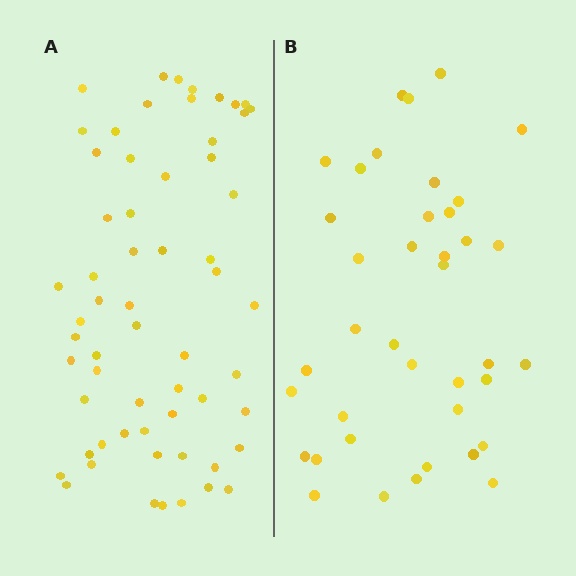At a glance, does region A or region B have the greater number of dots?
Region A (the left region) has more dots.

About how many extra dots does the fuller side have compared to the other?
Region A has approximately 20 more dots than region B.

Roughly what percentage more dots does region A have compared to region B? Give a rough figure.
About 55% more.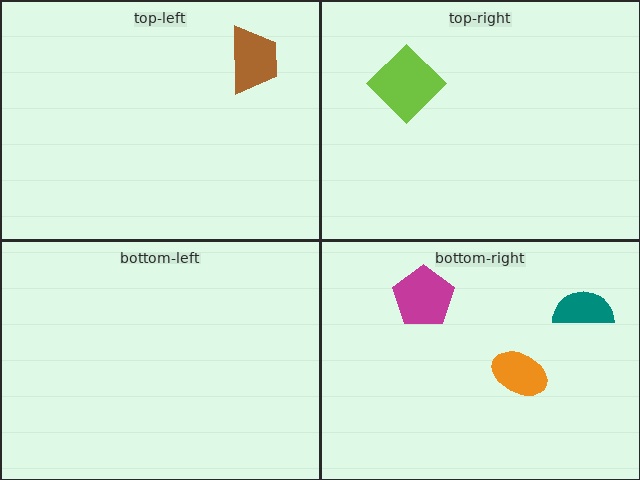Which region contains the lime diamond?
The top-right region.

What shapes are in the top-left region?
The brown trapezoid.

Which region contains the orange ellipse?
The bottom-right region.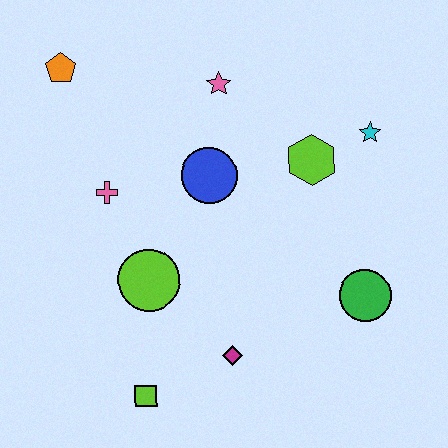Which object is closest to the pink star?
The blue circle is closest to the pink star.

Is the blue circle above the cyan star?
No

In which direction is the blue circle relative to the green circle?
The blue circle is to the left of the green circle.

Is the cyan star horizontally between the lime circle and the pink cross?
No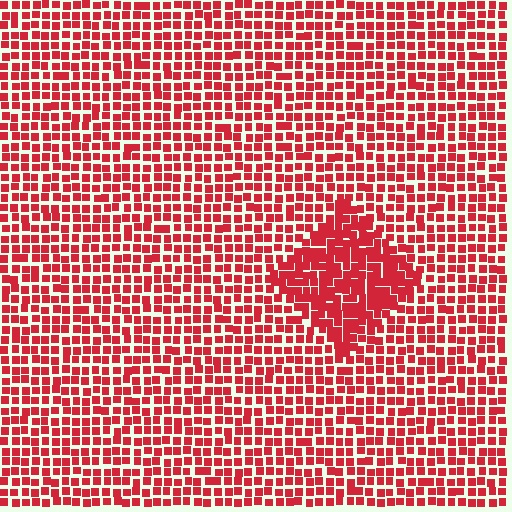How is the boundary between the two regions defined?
The boundary is defined by a change in element density (approximately 1.6x ratio). All elements are the same color, size, and shape.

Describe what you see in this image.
The image contains small red elements arranged at two different densities. A diamond-shaped region is visible where the elements are more densely packed than the surrounding area.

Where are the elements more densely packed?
The elements are more densely packed inside the diamond boundary.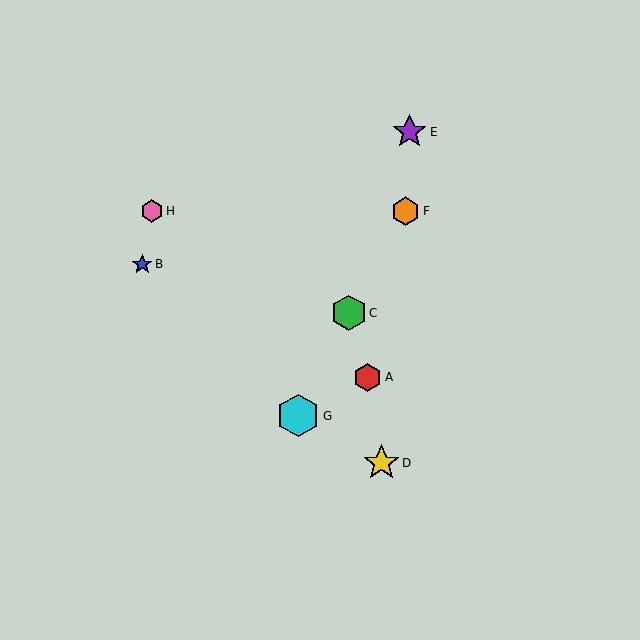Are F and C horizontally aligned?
No, F is at y≈211 and C is at y≈313.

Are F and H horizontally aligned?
Yes, both are at y≈211.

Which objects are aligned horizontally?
Objects F, H are aligned horizontally.